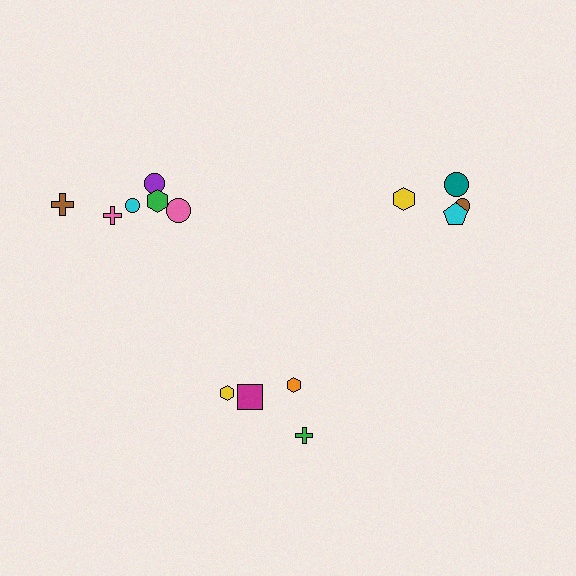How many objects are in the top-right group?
There are 4 objects.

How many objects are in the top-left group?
There are 6 objects.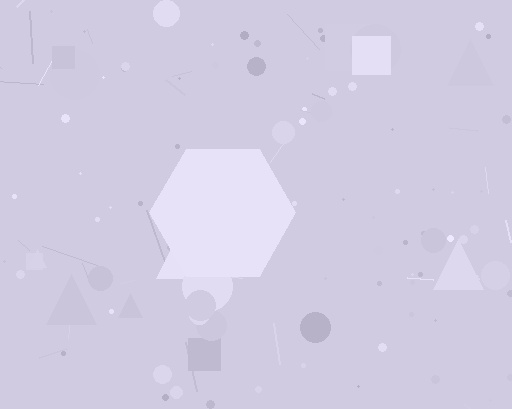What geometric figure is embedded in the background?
A hexagon is embedded in the background.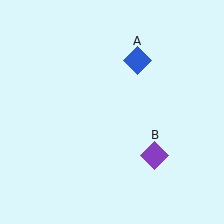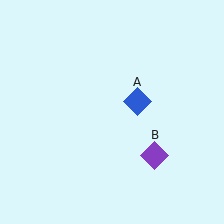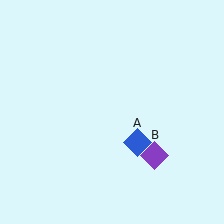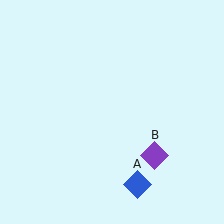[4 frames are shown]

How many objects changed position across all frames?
1 object changed position: blue diamond (object A).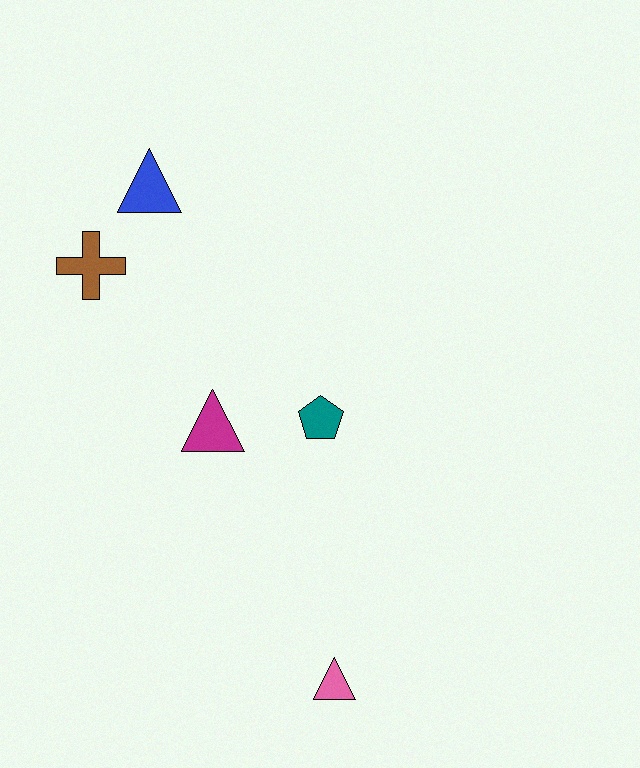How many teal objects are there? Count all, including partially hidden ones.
There is 1 teal object.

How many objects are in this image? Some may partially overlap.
There are 5 objects.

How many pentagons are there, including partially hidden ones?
There is 1 pentagon.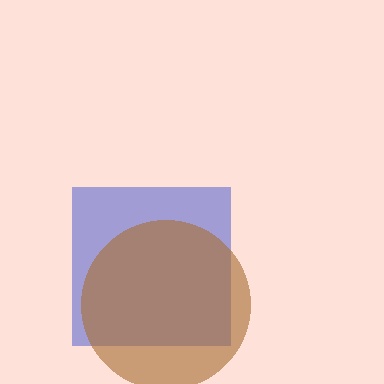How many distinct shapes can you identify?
There are 2 distinct shapes: a blue square, a brown circle.